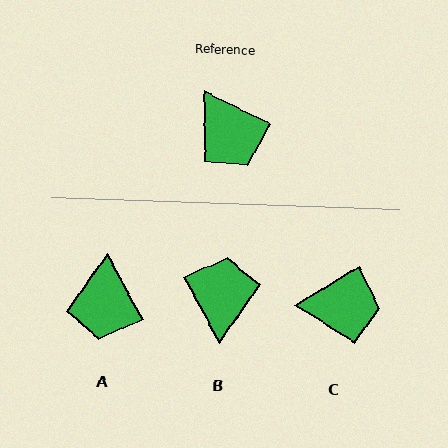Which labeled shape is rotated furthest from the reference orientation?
B, about 145 degrees away.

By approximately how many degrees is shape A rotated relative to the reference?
Approximately 36 degrees clockwise.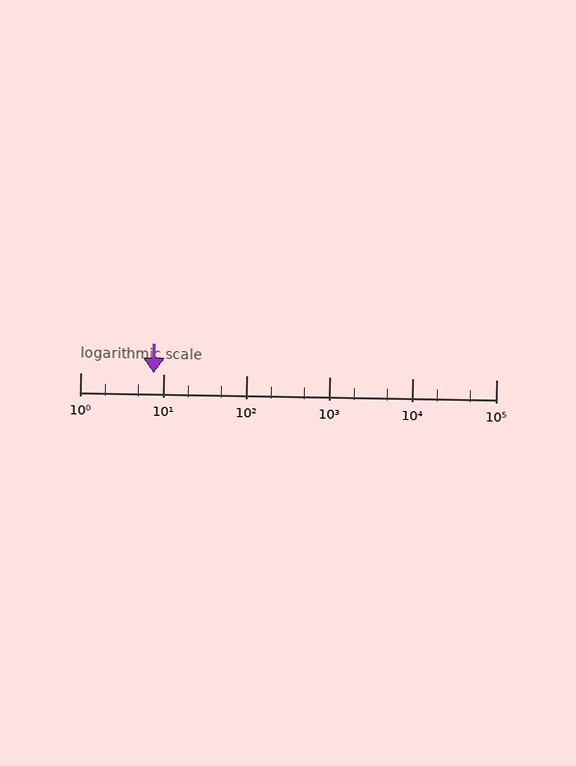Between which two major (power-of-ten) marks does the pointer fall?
The pointer is between 1 and 10.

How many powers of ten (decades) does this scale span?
The scale spans 5 decades, from 1 to 100000.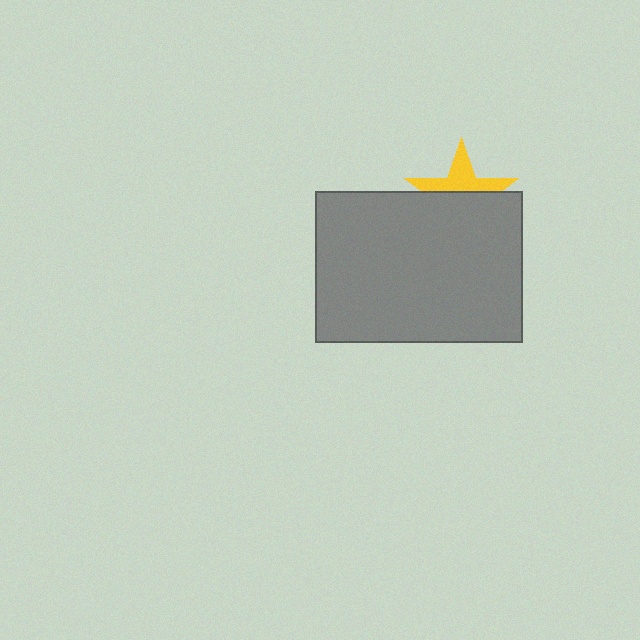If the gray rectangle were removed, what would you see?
You would see the complete yellow star.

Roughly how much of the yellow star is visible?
About half of it is visible (roughly 45%).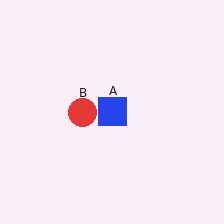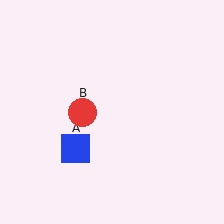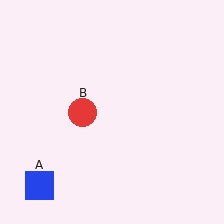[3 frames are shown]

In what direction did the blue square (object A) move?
The blue square (object A) moved down and to the left.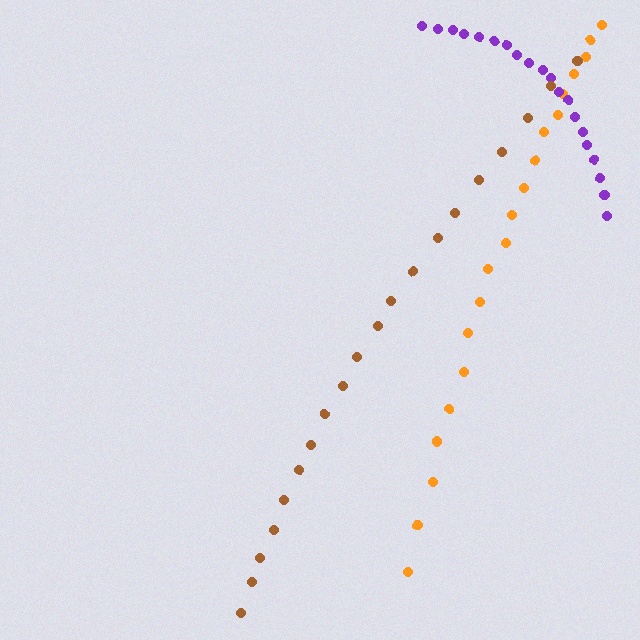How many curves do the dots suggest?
There are 3 distinct paths.